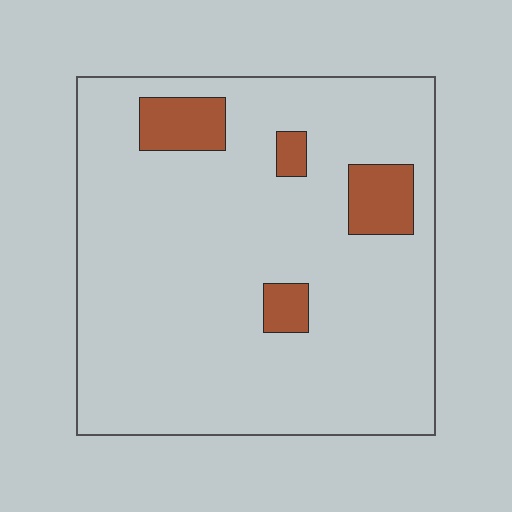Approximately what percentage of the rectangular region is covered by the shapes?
Approximately 10%.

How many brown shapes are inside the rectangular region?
4.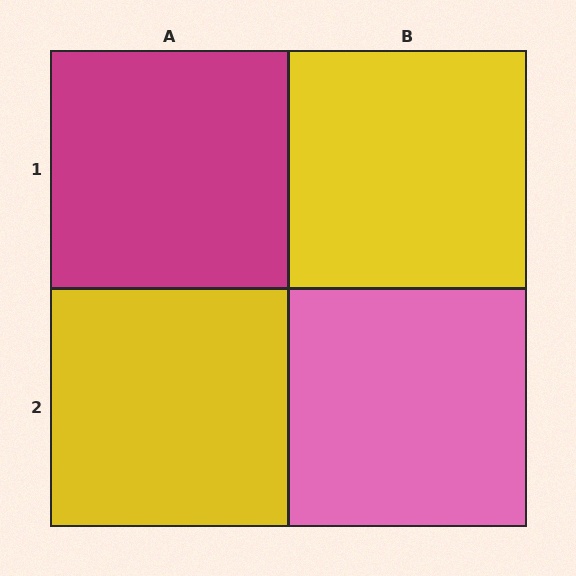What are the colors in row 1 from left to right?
Magenta, yellow.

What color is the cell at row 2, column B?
Pink.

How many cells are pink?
1 cell is pink.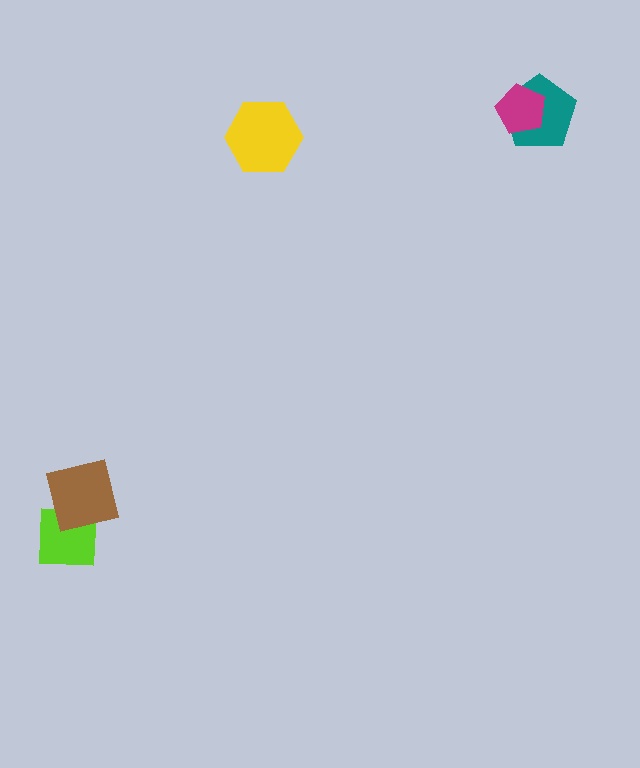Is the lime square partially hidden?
Yes, it is partially covered by another shape.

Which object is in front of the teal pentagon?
The magenta pentagon is in front of the teal pentagon.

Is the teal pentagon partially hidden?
Yes, it is partially covered by another shape.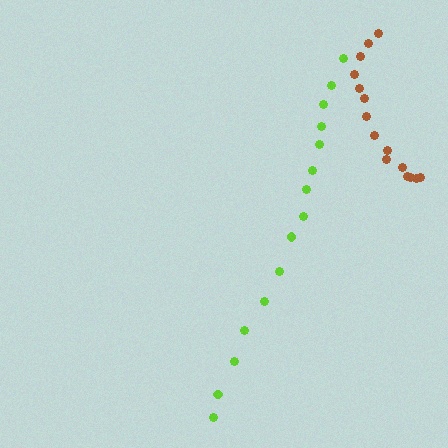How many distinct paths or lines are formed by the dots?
There are 2 distinct paths.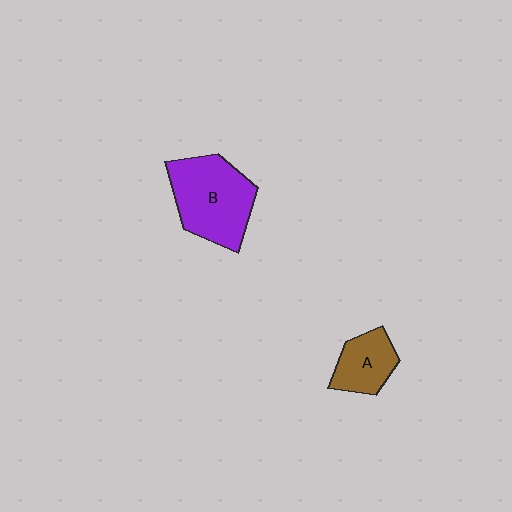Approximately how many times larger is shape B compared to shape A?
Approximately 1.9 times.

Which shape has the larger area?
Shape B (purple).